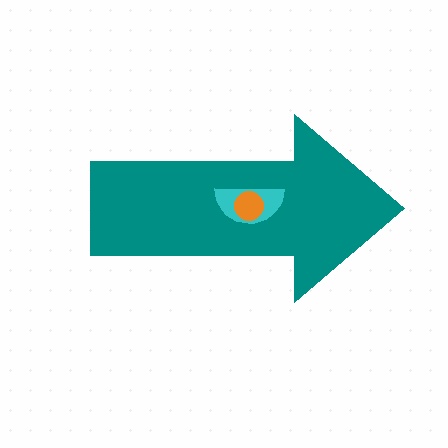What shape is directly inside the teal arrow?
The cyan semicircle.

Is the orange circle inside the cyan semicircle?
Yes.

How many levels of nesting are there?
3.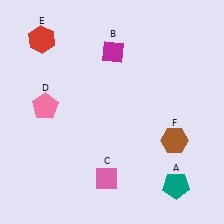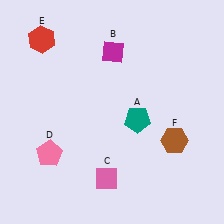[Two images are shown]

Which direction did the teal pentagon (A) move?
The teal pentagon (A) moved up.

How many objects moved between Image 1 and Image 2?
2 objects moved between the two images.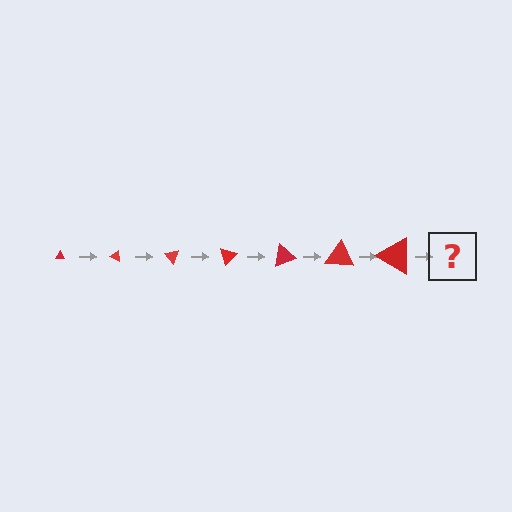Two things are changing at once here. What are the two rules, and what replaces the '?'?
The two rules are that the triangle grows larger each step and it rotates 25 degrees each step. The '?' should be a triangle, larger than the previous one and rotated 175 degrees from the start.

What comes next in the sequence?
The next element should be a triangle, larger than the previous one and rotated 175 degrees from the start.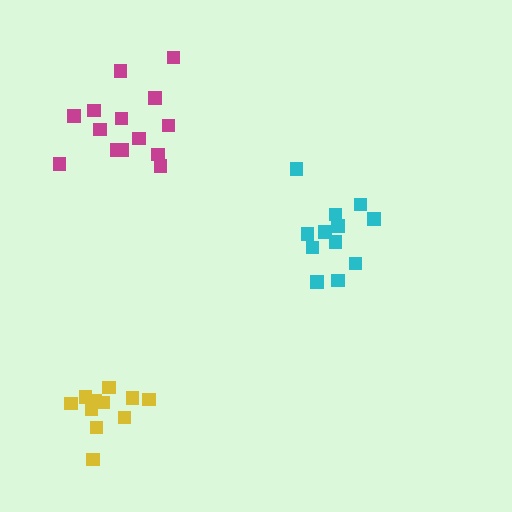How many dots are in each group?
Group 1: 14 dots, Group 2: 12 dots, Group 3: 11 dots (37 total).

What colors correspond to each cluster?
The clusters are colored: magenta, cyan, yellow.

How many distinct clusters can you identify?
There are 3 distinct clusters.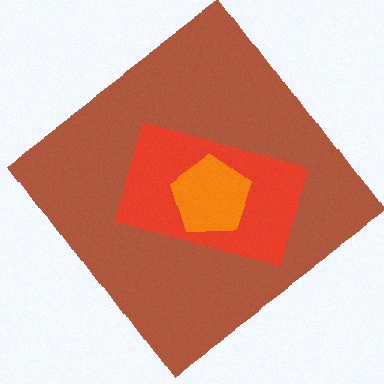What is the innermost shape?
The orange pentagon.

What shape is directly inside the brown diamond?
The red rectangle.